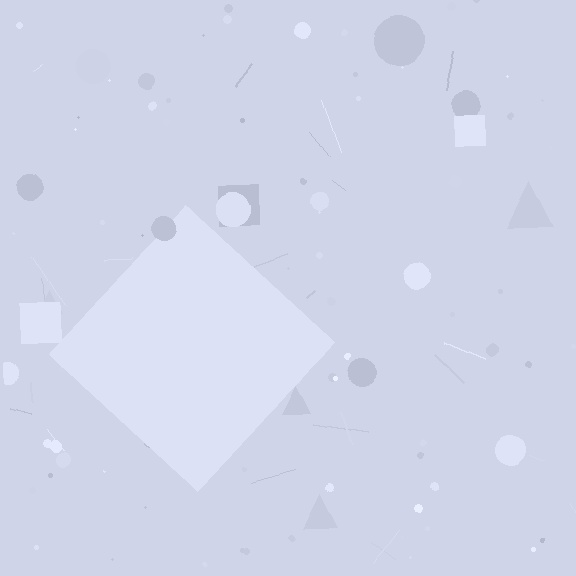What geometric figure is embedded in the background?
A diamond is embedded in the background.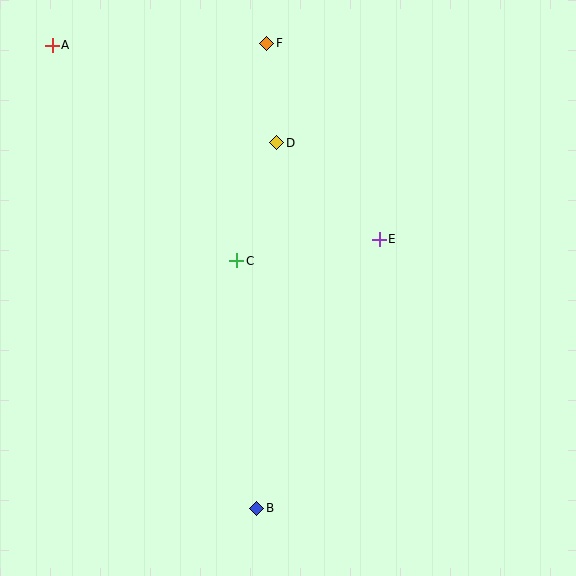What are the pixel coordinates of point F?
Point F is at (267, 43).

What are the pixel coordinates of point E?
Point E is at (379, 239).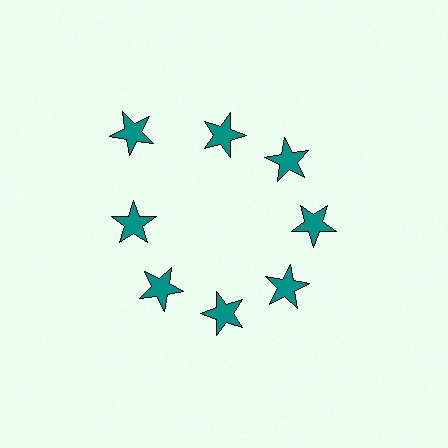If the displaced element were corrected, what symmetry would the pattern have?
It would have 8-fold rotational symmetry — the pattern would map onto itself every 45 degrees.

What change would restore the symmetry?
The symmetry would be restored by moving it inward, back onto the ring so that all 8 stars sit at equal angles and equal distance from the center.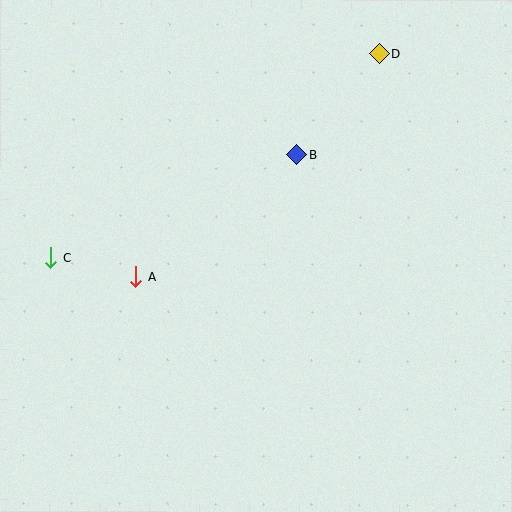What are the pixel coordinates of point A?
Point A is at (136, 277).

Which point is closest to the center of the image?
Point B at (297, 155) is closest to the center.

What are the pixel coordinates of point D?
Point D is at (380, 54).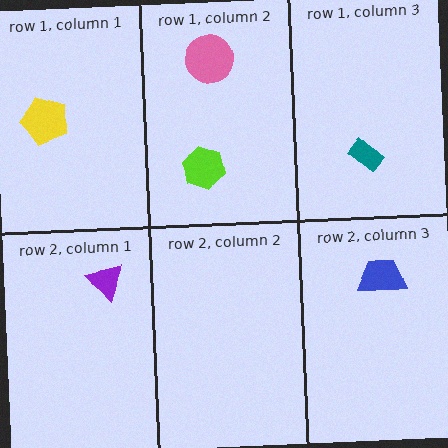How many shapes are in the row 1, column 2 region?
2.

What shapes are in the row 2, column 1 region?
The purple triangle.